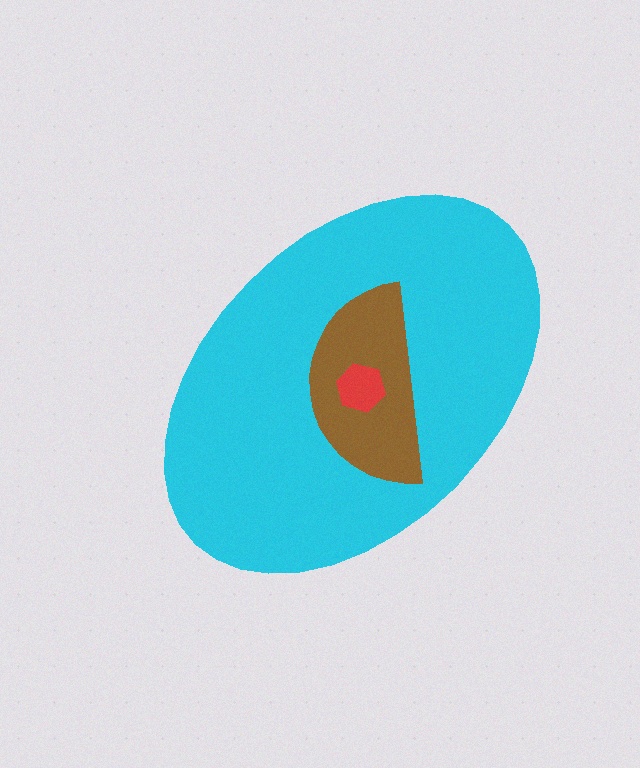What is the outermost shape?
The cyan ellipse.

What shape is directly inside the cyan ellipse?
The brown semicircle.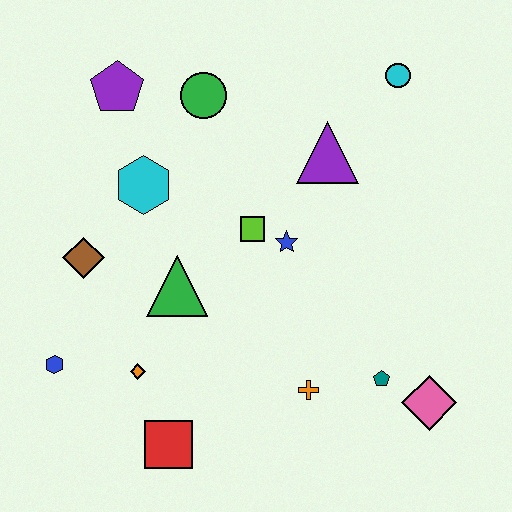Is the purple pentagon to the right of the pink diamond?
No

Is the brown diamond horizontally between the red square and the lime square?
No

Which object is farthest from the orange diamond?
The cyan circle is farthest from the orange diamond.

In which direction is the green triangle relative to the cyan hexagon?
The green triangle is below the cyan hexagon.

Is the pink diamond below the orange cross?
Yes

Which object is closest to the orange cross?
The teal pentagon is closest to the orange cross.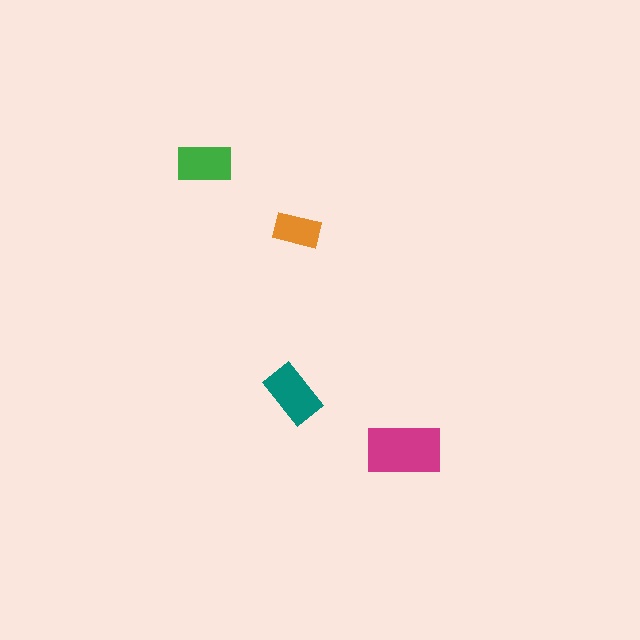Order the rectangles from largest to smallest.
the magenta one, the teal one, the green one, the orange one.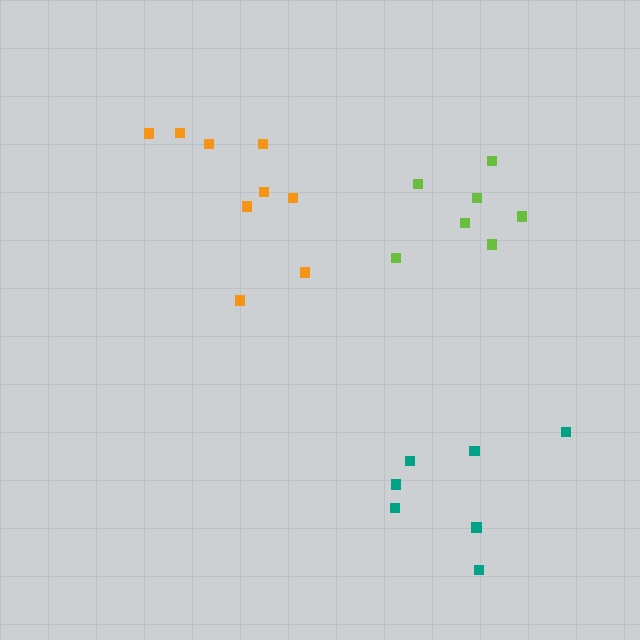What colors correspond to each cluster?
The clusters are colored: teal, orange, lime.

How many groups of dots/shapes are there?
There are 3 groups.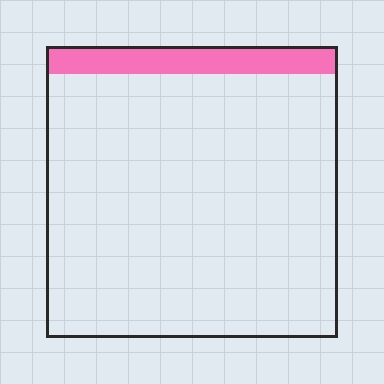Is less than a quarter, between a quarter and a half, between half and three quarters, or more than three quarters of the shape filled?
Less than a quarter.